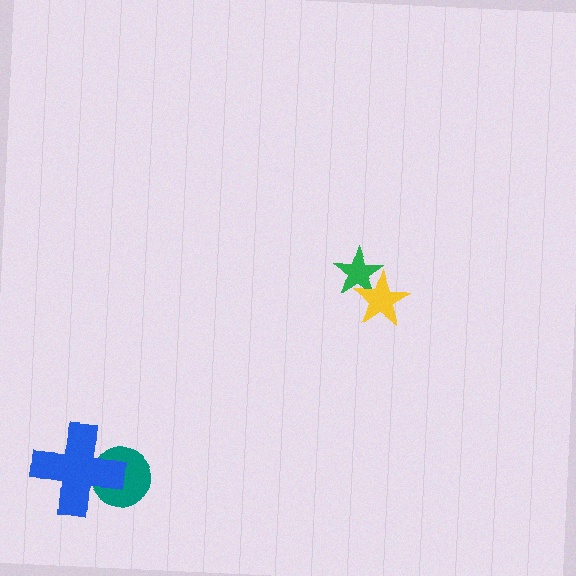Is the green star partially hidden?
Yes, it is partially covered by another shape.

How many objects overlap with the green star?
1 object overlaps with the green star.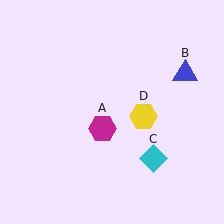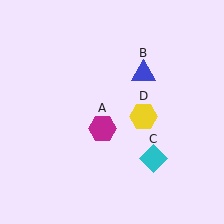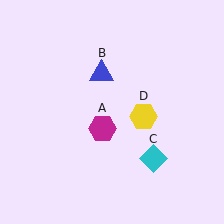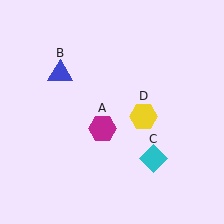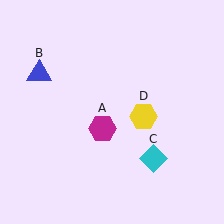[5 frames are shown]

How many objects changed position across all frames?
1 object changed position: blue triangle (object B).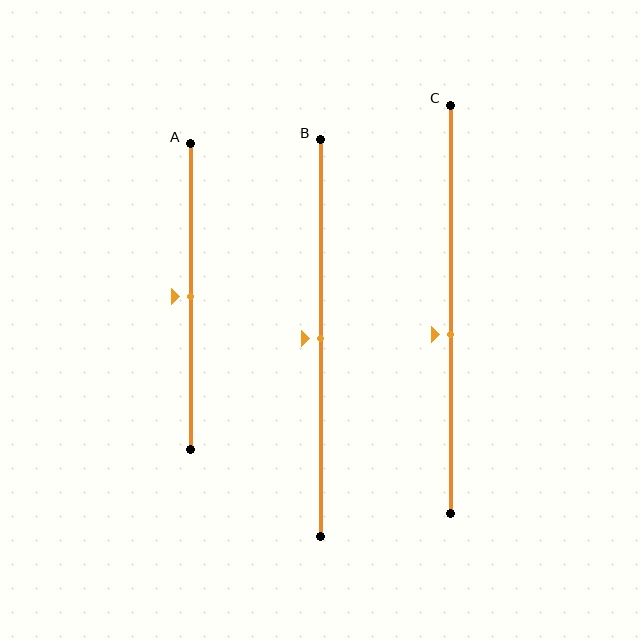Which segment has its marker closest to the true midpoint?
Segment A has its marker closest to the true midpoint.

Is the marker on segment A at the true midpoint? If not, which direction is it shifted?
Yes, the marker on segment A is at the true midpoint.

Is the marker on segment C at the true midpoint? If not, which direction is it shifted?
No, the marker on segment C is shifted downward by about 6% of the segment length.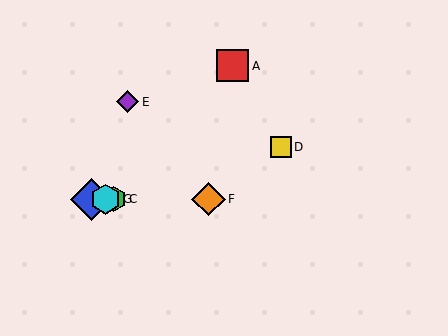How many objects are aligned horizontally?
4 objects (B, C, F, G) are aligned horizontally.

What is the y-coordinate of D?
Object D is at y≈147.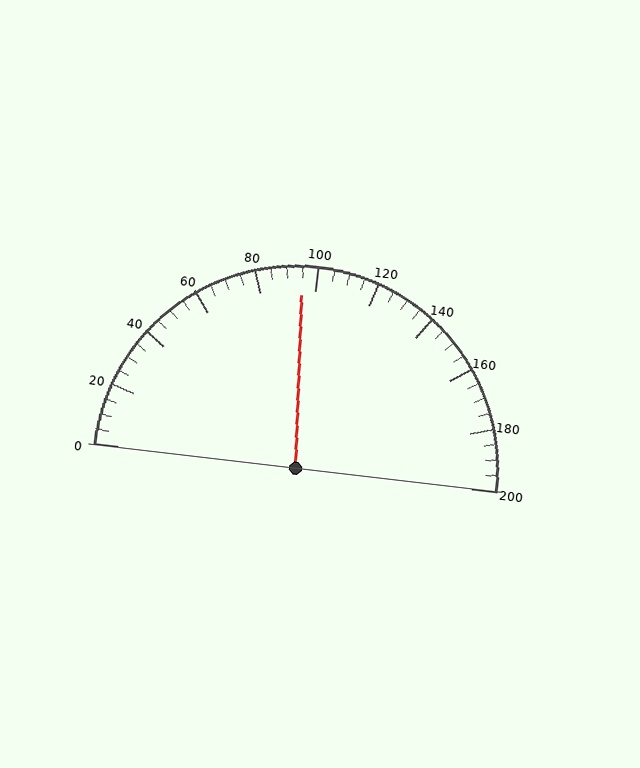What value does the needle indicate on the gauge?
The needle indicates approximately 95.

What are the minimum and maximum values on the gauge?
The gauge ranges from 0 to 200.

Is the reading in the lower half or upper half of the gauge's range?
The reading is in the lower half of the range (0 to 200).